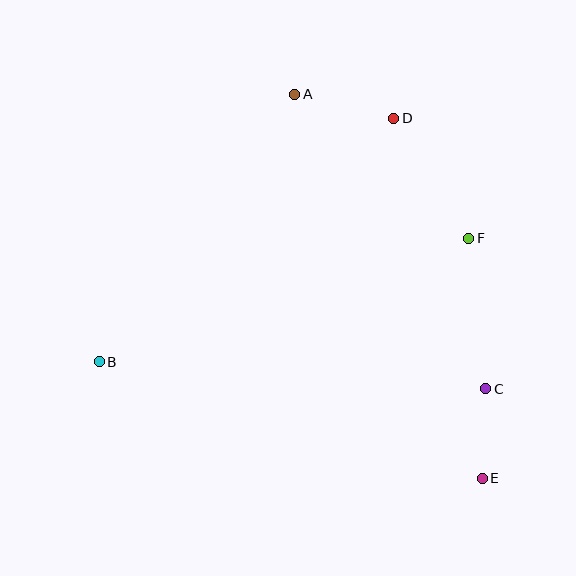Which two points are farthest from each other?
Points A and E are farthest from each other.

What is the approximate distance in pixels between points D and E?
The distance between D and E is approximately 371 pixels.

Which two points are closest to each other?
Points C and E are closest to each other.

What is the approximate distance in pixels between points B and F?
The distance between B and F is approximately 390 pixels.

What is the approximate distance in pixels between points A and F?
The distance between A and F is approximately 226 pixels.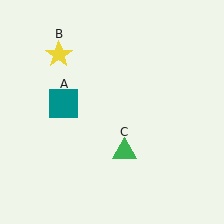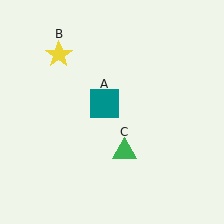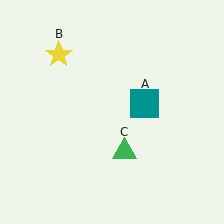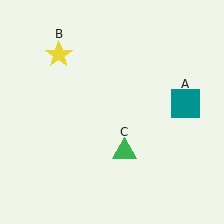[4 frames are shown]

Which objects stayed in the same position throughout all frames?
Yellow star (object B) and green triangle (object C) remained stationary.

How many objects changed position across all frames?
1 object changed position: teal square (object A).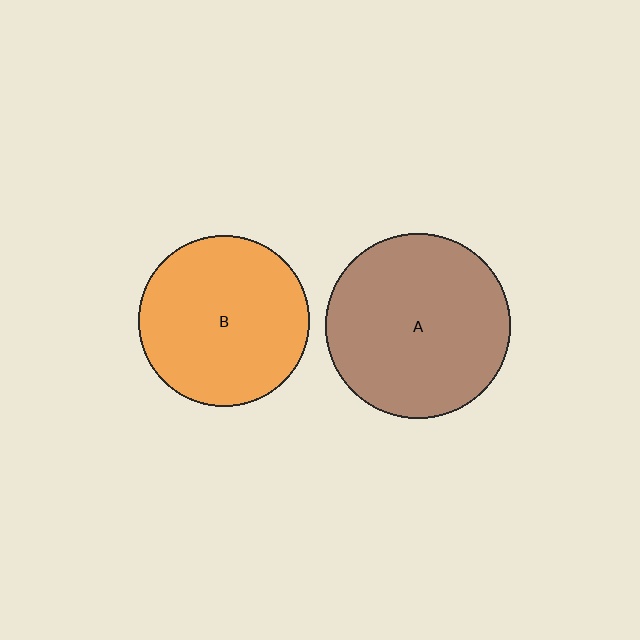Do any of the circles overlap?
No, none of the circles overlap.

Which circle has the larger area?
Circle A (brown).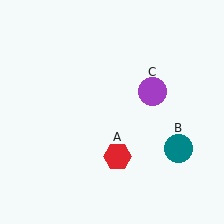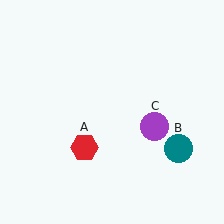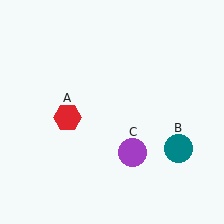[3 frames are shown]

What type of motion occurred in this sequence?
The red hexagon (object A), purple circle (object C) rotated clockwise around the center of the scene.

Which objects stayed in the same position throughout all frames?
Teal circle (object B) remained stationary.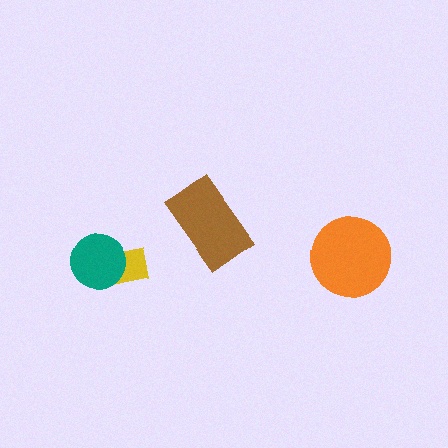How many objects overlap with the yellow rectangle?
1 object overlaps with the yellow rectangle.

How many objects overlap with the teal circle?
1 object overlaps with the teal circle.